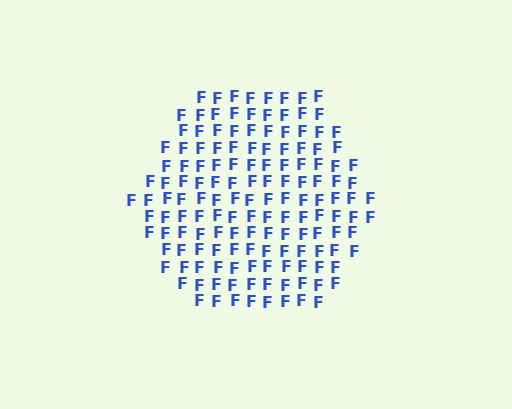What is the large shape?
The large shape is a hexagon.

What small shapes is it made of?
It is made of small letter F's.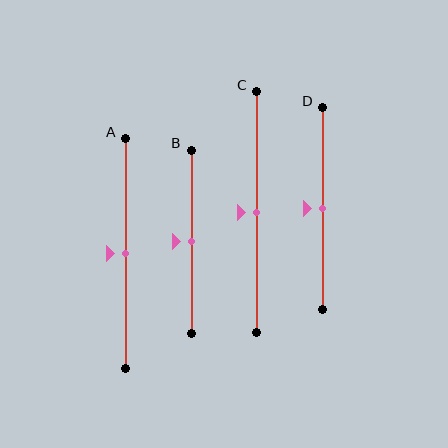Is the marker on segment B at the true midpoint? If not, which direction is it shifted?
Yes, the marker on segment B is at the true midpoint.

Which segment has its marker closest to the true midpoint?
Segment A has its marker closest to the true midpoint.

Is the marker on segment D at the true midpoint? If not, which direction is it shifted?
Yes, the marker on segment D is at the true midpoint.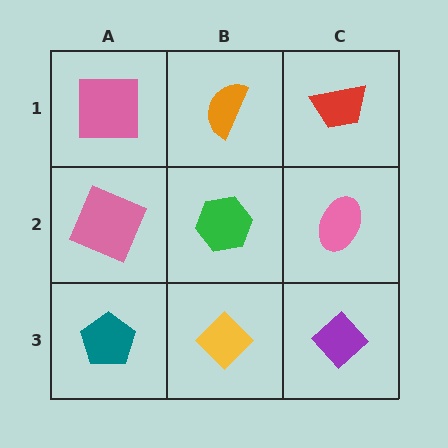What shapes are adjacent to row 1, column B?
A green hexagon (row 2, column B), a pink square (row 1, column A), a red trapezoid (row 1, column C).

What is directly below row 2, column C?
A purple diamond.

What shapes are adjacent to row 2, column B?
An orange semicircle (row 1, column B), a yellow diamond (row 3, column B), a pink square (row 2, column A), a pink ellipse (row 2, column C).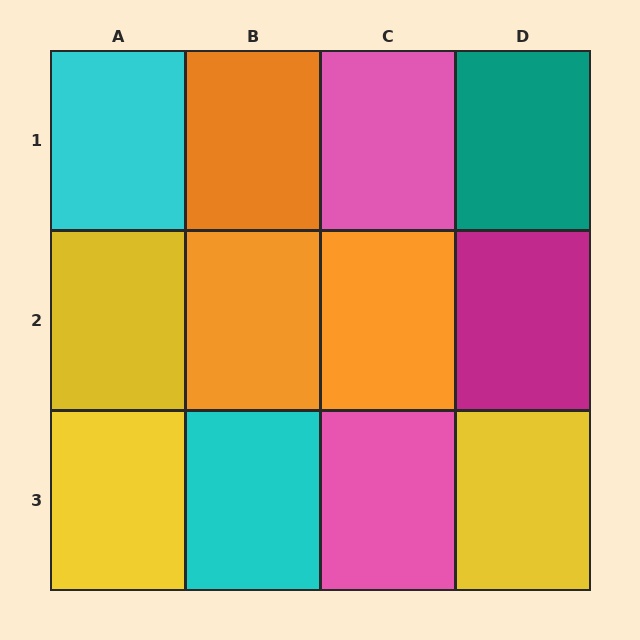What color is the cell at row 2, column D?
Magenta.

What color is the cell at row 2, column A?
Yellow.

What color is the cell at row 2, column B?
Orange.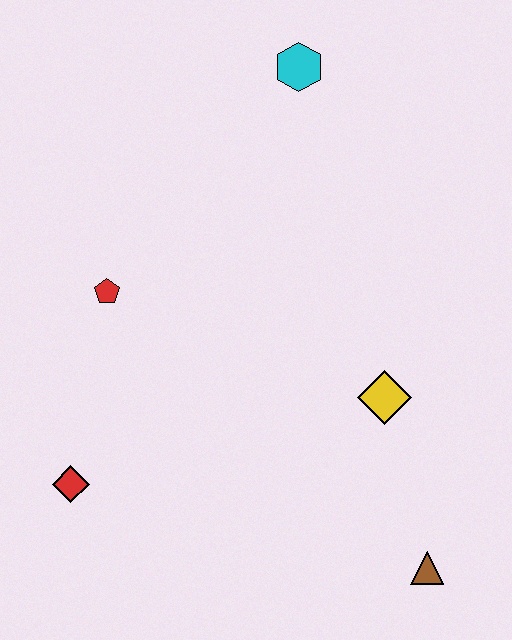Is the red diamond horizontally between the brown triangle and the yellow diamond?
No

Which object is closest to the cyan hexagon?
The red pentagon is closest to the cyan hexagon.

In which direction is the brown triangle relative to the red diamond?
The brown triangle is to the right of the red diamond.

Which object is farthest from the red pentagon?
The brown triangle is farthest from the red pentagon.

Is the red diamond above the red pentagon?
No